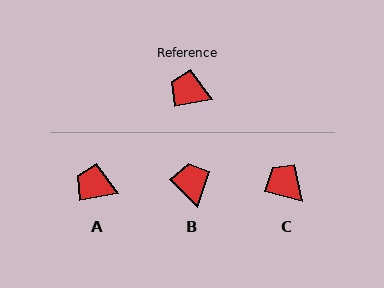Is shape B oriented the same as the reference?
No, it is off by about 54 degrees.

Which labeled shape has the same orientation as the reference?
A.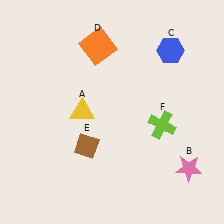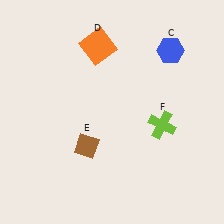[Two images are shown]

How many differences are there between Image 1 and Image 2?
There are 2 differences between the two images.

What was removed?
The pink star (B), the yellow triangle (A) were removed in Image 2.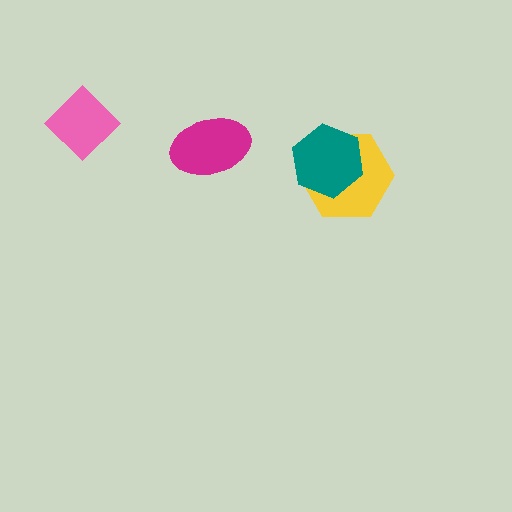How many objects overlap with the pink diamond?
0 objects overlap with the pink diamond.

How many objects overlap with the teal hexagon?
1 object overlaps with the teal hexagon.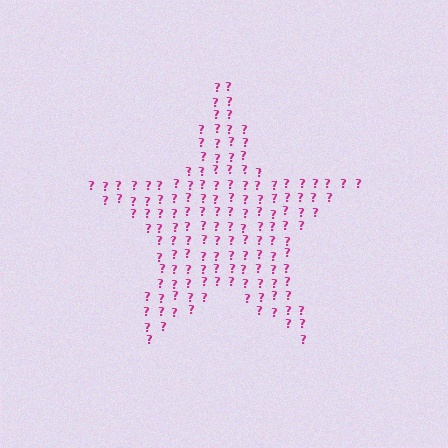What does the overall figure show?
The overall figure shows a star.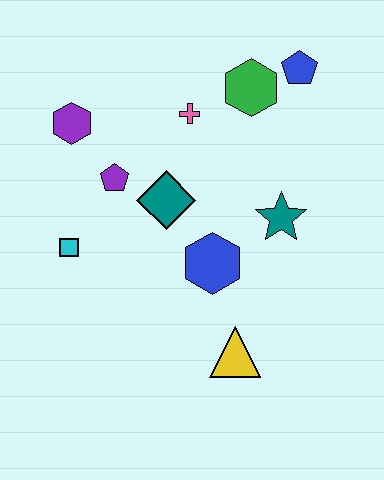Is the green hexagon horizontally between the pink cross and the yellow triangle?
No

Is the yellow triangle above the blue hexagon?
No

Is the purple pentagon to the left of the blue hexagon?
Yes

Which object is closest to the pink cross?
The green hexagon is closest to the pink cross.